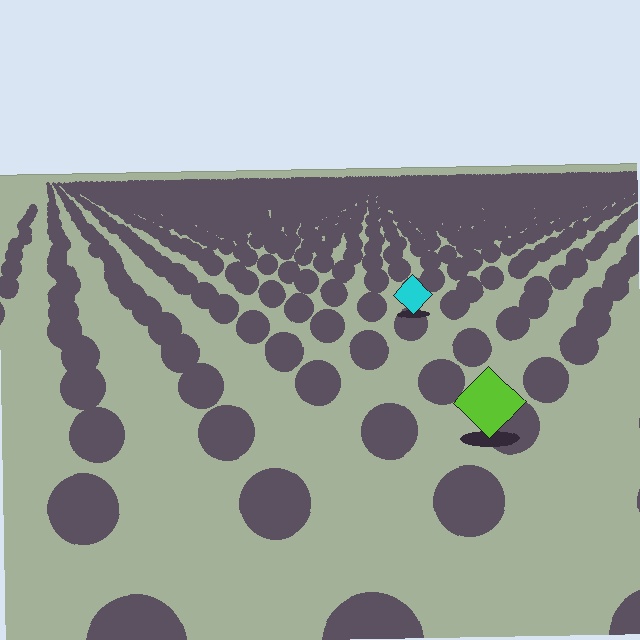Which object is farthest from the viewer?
The cyan diamond is farthest from the viewer. It appears smaller and the ground texture around it is denser.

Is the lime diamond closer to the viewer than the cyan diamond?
Yes. The lime diamond is closer — you can tell from the texture gradient: the ground texture is coarser near it.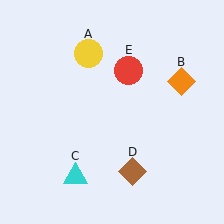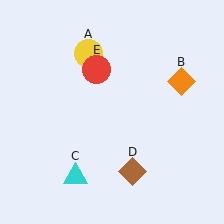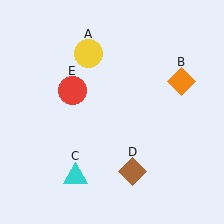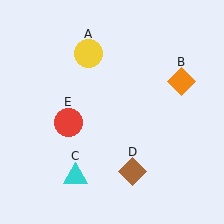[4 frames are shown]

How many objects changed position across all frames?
1 object changed position: red circle (object E).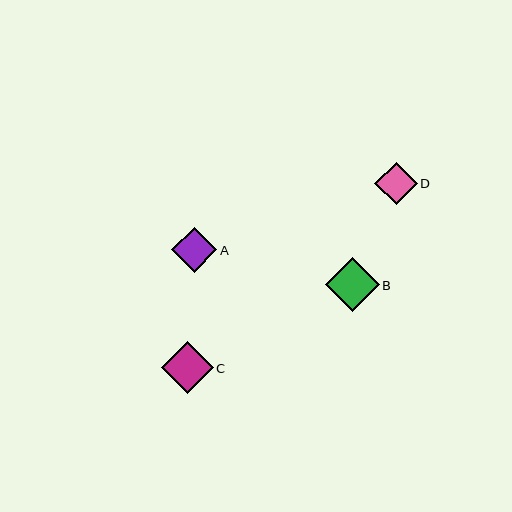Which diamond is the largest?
Diamond B is the largest with a size of approximately 53 pixels.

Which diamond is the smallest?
Diamond D is the smallest with a size of approximately 42 pixels.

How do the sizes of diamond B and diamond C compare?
Diamond B and diamond C are approximately the same size.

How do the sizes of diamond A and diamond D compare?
Diamond A and diamond D are approximately the same size.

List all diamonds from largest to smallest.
From largest to smallest: B, C, A, D.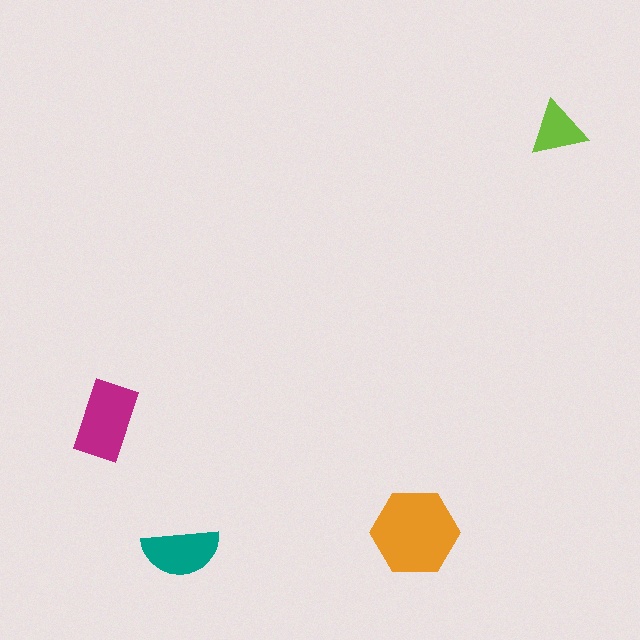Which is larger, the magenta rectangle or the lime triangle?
The magenta rectangle.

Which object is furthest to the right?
The lime triangle is rightmost.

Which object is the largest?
The orange hexagon.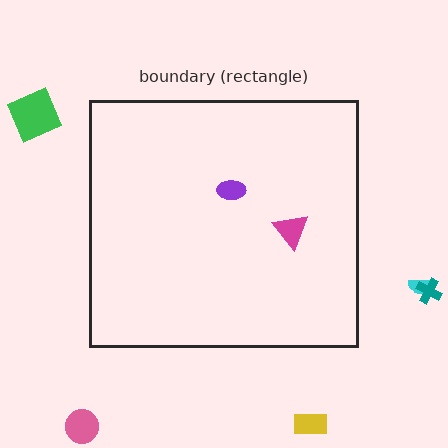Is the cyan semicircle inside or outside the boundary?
Outside.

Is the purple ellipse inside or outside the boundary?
Inside.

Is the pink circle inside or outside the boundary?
Outside.